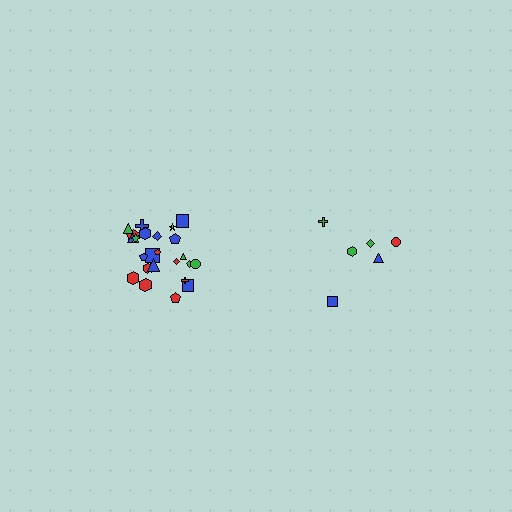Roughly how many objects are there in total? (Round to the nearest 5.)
Roughly 30 objects in total.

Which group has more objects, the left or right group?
The left group.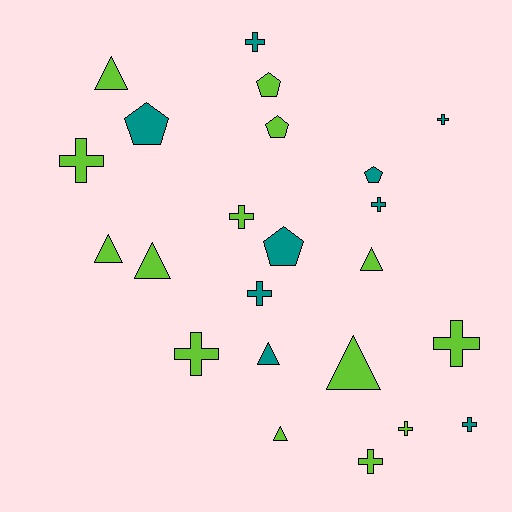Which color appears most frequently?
Lime, with 14 objects.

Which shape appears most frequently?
Cross, with 11 objects.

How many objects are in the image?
There are 23 objects.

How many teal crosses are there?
There are 5 teal crosses.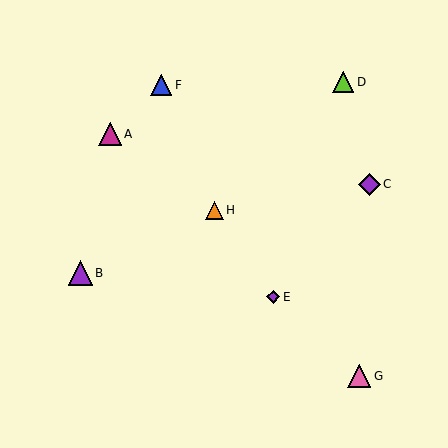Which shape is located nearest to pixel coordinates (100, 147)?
The magenta triangle (labeled A) at (110, 134) is nearest to that location.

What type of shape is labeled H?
Shape H is an orange triangle.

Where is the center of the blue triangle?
The center of the blue triangle is at (161, 85).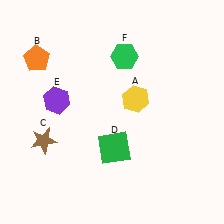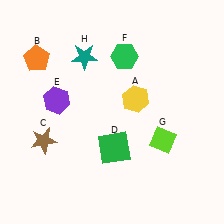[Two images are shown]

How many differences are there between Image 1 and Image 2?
There are 2 differences between the two images.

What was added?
A lime diamond (G), a teal star (H) were added in Image 2.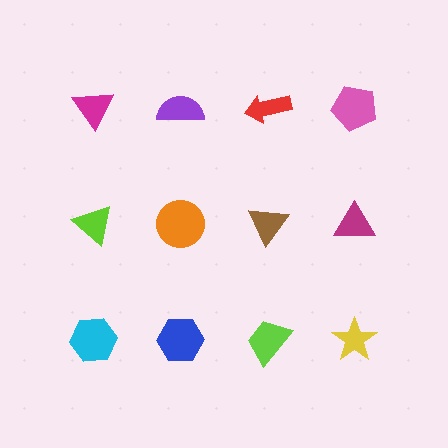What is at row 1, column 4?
A pink pentagon.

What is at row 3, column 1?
A cyan hexagon.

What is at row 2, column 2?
An orange circle.